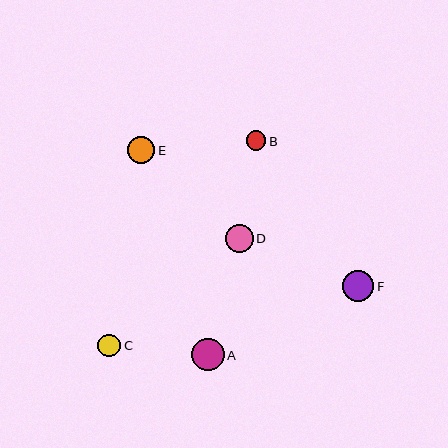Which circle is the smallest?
Circle B is the smallest with a size of approximately 20 pixels.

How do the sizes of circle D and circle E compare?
Circle D and circle E are approximately the same size.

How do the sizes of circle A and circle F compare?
Circle A and circle F are approximately the same size.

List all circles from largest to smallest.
From largest to smallest: A, F, D, E, C, B.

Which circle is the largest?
Circle A is the largest with a size of approximately 32 pixels.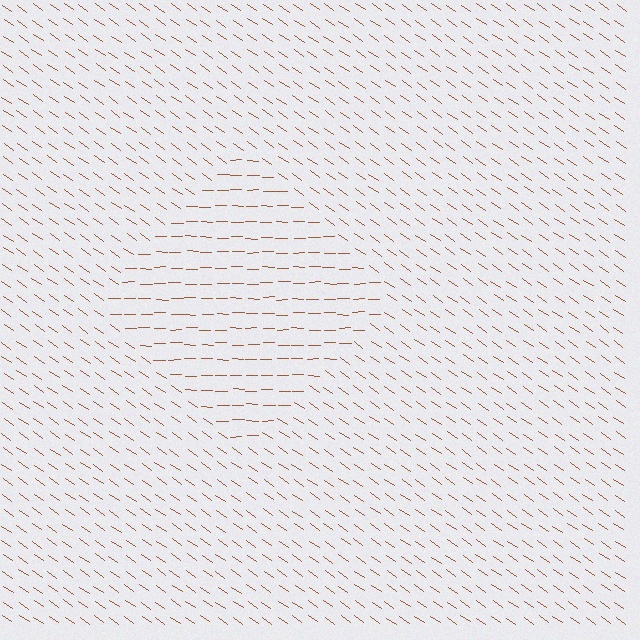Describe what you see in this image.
The image is filled with small brown line segments. A diamond region in the image has lines oriented differently from the surrounding lines, creating a visible texture boundary.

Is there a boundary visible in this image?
Yes, there is a texture boundary formed by a change in line orientation.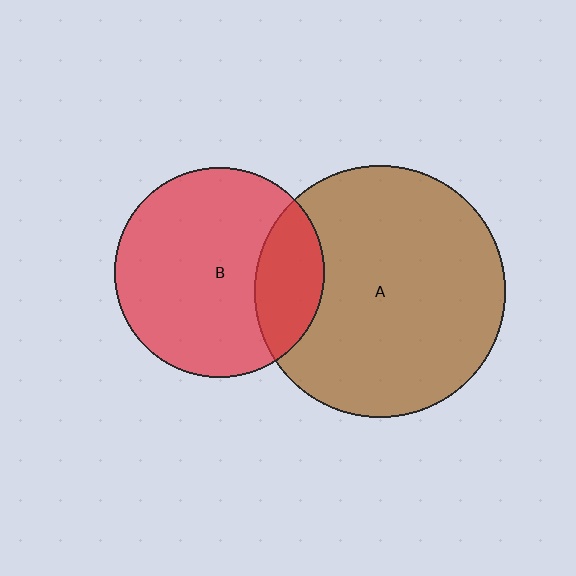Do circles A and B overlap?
Yes.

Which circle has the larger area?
Circle A (brown).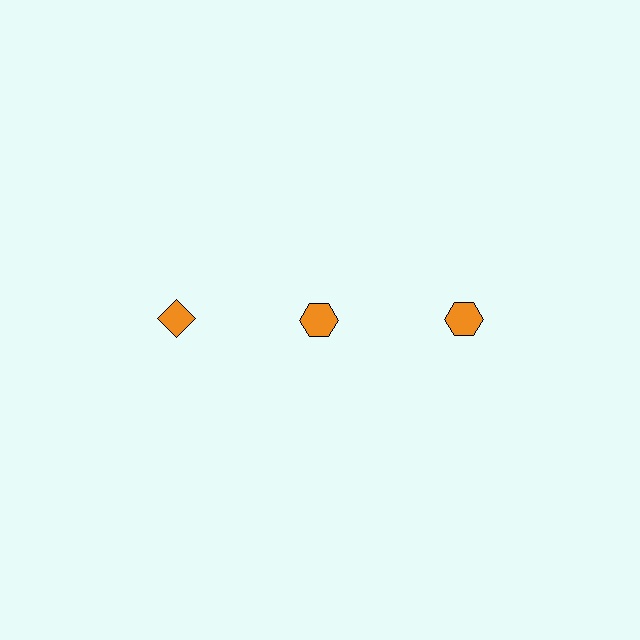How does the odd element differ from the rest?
It has a different shape: diamond instead of hexagon.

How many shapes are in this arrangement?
There are 3 shapes arranged in a grid pattern.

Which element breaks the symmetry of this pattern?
The orange diamond in the top row, leftmost column breaks the symmetry. All other shapes are orange hexagons.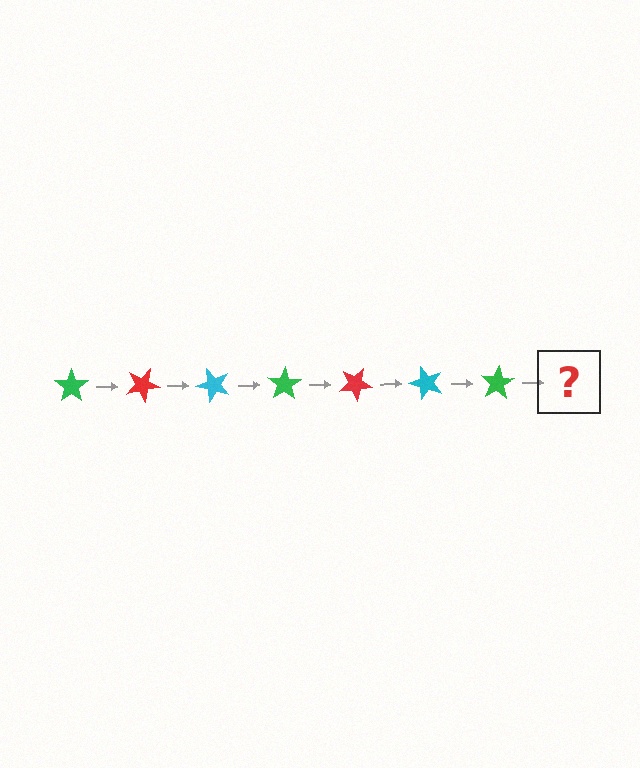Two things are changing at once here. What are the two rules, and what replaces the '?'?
The two rules are that it rotates 25 degrees each step and the color cycles through green, red, and cyan. The '?' should be a red star, rotated 175 degrees from the start.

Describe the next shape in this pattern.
It should be a red star, rotated 175 degrees from the start.